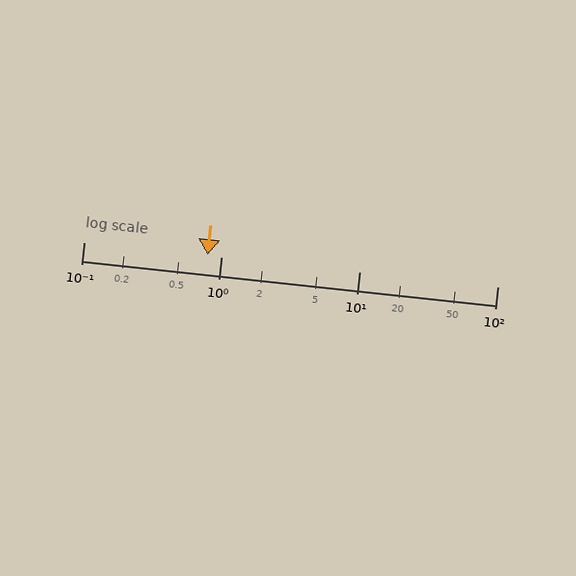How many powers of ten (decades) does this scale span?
The scale spans 3 decades, from 0.1 to 100.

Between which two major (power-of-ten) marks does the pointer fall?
The pointer is between 0.1 and 1.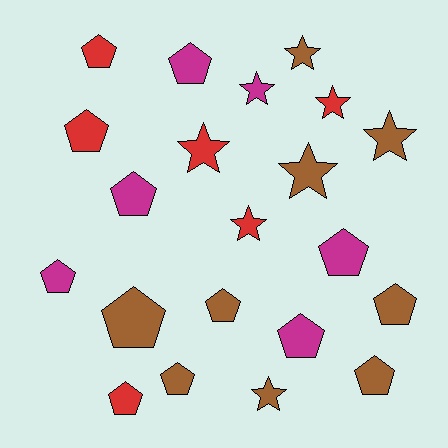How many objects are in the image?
There are 21 objects.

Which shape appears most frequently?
Pentagon, with 13 objects.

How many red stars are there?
There are 3 red stars.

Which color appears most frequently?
Brown, with 9 objects.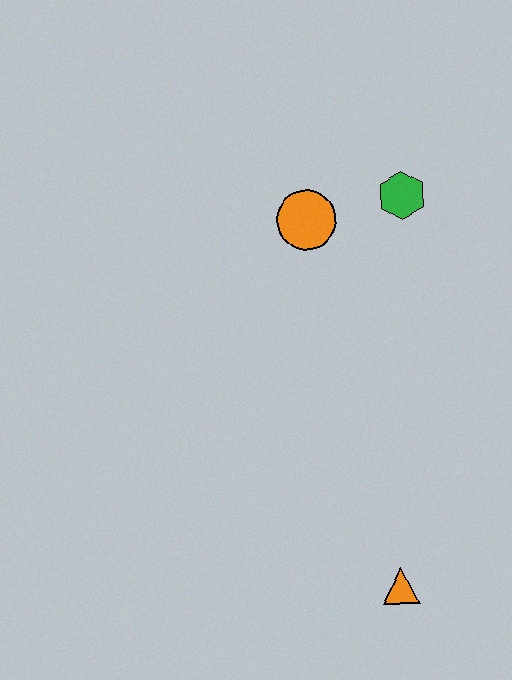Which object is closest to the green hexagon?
The orange circle is closest to the green hexagon.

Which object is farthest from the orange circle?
The orange triangle is farthest from the orange circle.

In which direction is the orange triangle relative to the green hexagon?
The orange triangle is below the green hexagon.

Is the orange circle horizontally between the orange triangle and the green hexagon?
No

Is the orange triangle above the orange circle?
No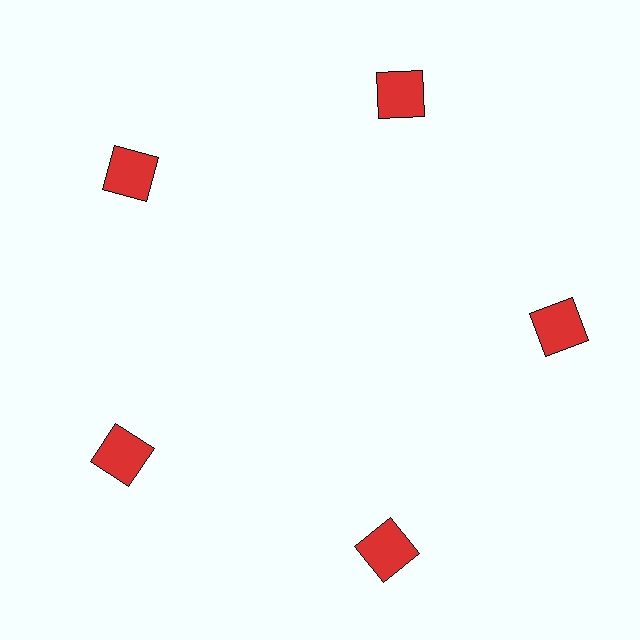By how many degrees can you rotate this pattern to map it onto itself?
The pattern maps onto itself every 72 degrees of rotation.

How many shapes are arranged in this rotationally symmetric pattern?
There are 5 shapes, arranged in 5 groups of 1.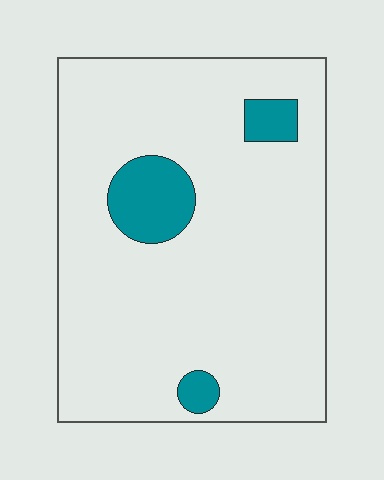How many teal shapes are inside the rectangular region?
3.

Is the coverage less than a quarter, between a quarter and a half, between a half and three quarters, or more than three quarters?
Less than a quarter.